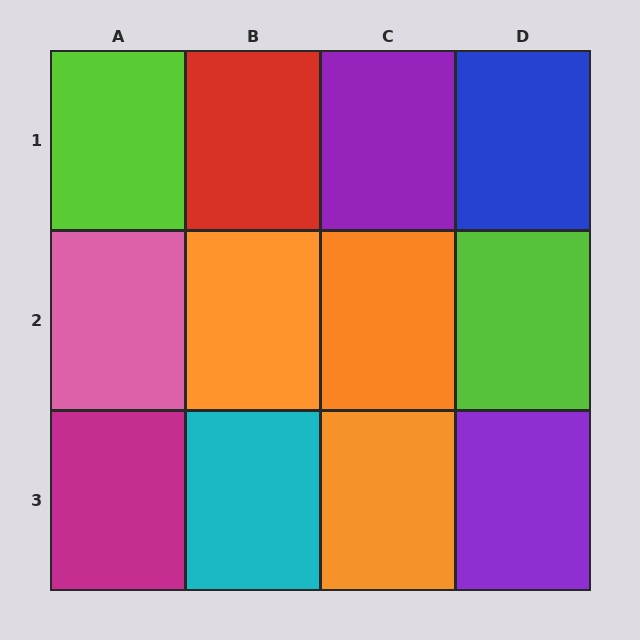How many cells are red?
1 cell is red.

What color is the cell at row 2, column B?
Orange.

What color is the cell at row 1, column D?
Blue.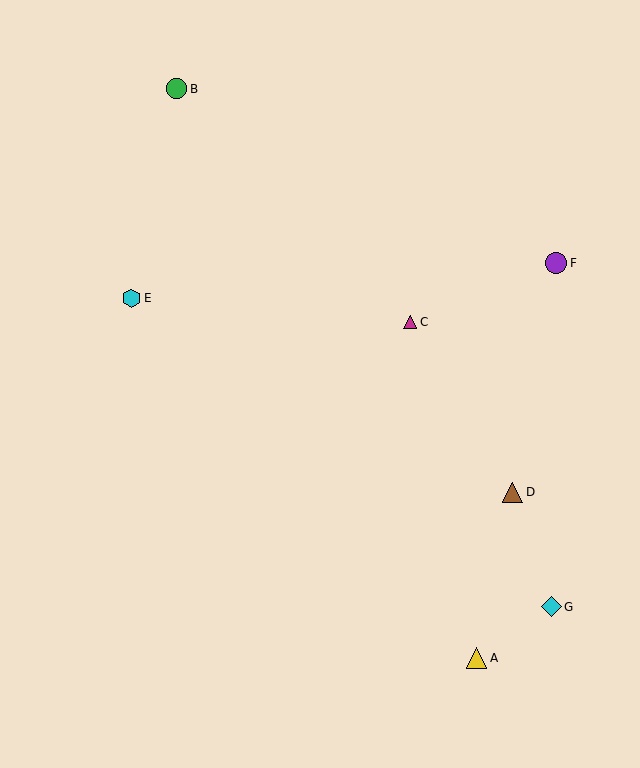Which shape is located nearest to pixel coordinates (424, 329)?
The magenta triangle (labeled C) at (410, 322) is nearest to that location.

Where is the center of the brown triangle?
The center of the brown triangle is at (513, 492).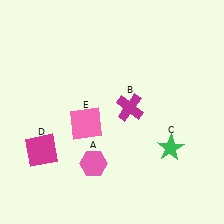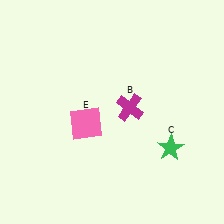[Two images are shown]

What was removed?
The magenta square (D), the pink hexagon (A) were removed in Image 2.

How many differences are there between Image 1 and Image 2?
There are 2 differences between the two images.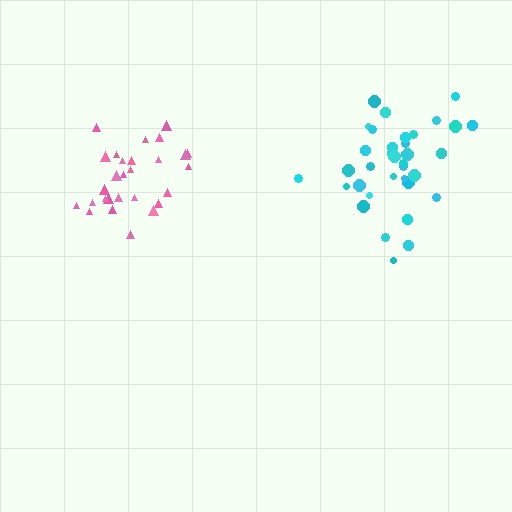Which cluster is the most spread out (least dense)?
Cyan.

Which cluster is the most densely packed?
Pink.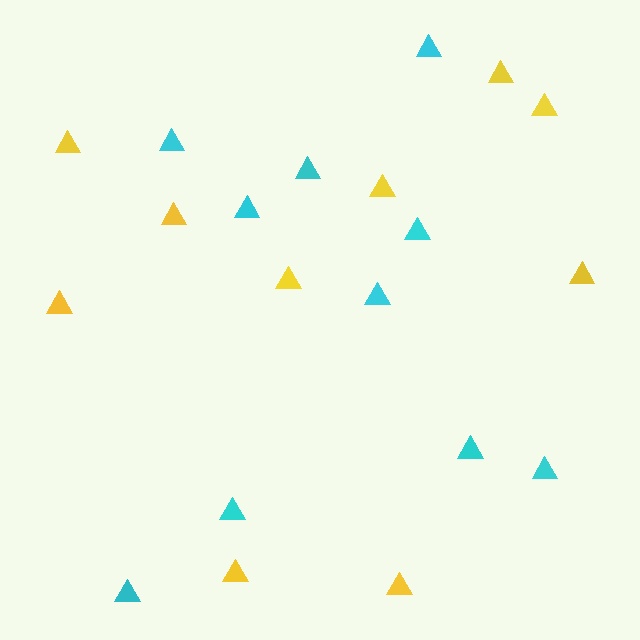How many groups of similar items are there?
There are 2 groups: one group of cyan triangles (10) and one group of yellow triangles (10).